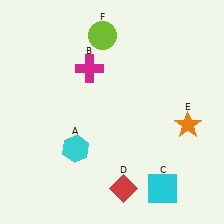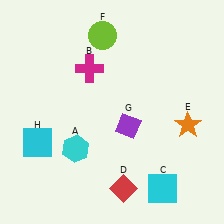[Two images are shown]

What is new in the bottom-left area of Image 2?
A cyan square (H) was added in the bottom-left area of Image 2.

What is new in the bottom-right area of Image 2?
A purple diamond (G) was added in the bottom-right area of Image 2.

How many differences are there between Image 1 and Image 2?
There are 2 differences between the two images.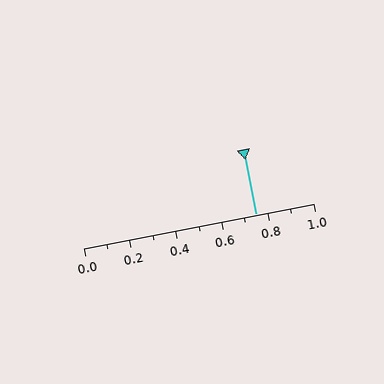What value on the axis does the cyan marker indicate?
The marker indicates approximately 0.75.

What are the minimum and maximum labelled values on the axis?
The axis runs from 0.0 to 1.0.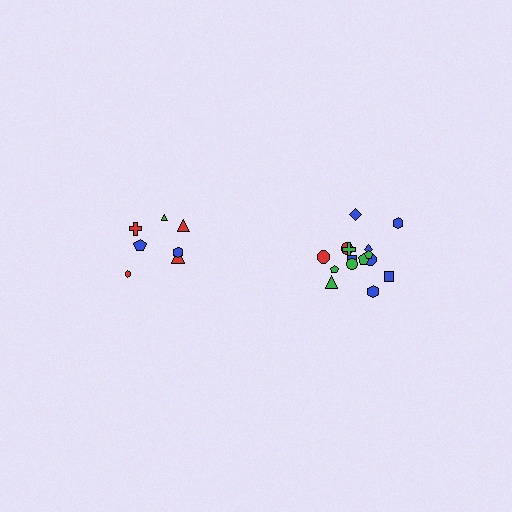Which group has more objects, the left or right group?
The right group.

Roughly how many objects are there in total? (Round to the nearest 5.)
Roughly 20 objects in total.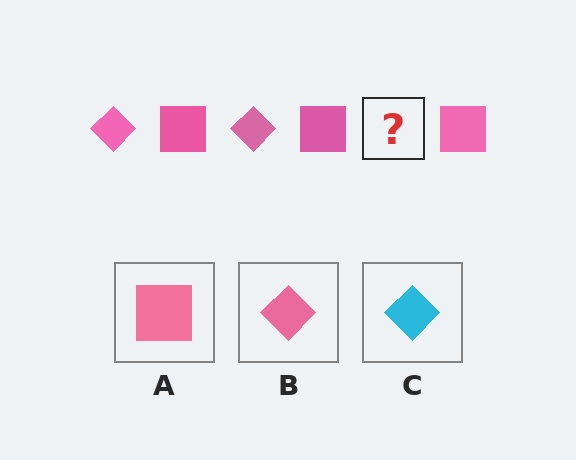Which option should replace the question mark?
Option B.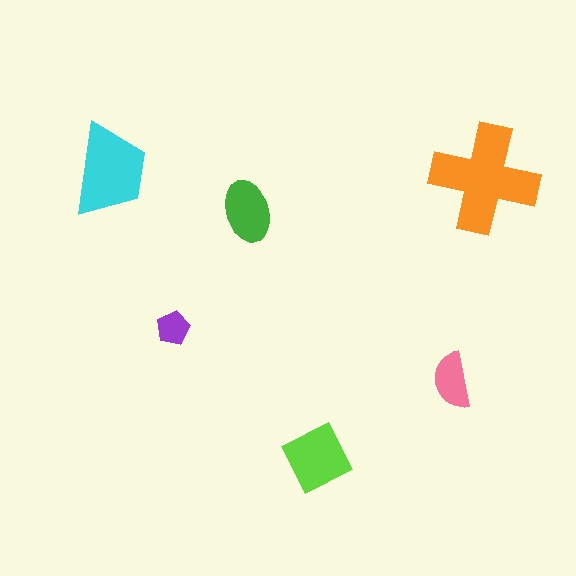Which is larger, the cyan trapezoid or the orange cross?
The orange cross.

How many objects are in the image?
There are 6 objects in the image.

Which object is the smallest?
The purple pentagon.